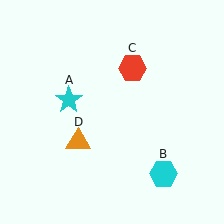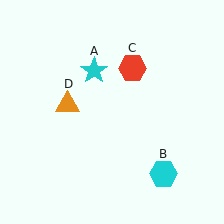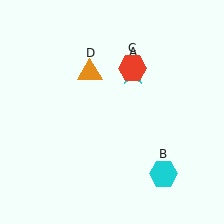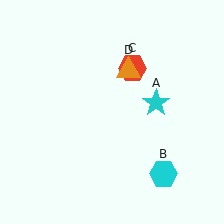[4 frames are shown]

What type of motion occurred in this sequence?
The cyan star (object A), orange triangle (object D) rotated clockwise around the center of the scene.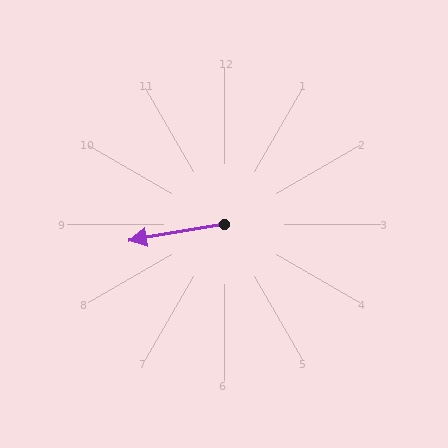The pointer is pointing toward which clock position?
Roughly 9 o'clock.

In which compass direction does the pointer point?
West.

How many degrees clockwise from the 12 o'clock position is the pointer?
Approximately 260 degrees.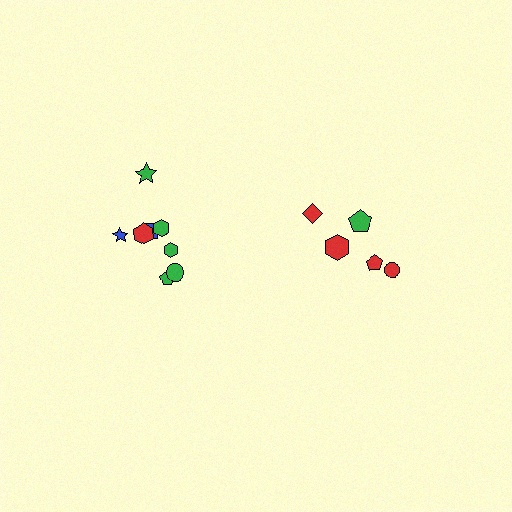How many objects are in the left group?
There are 8 objects.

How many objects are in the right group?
There are 5 objects.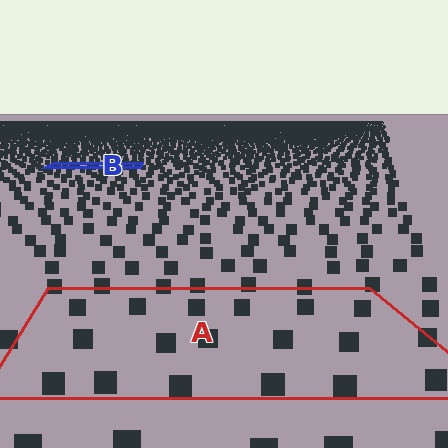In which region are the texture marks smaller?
The texture marks are smaller in region B, because it is farther away.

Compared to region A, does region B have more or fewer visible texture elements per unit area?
Region B has more texture elements per unit area — they are packed more densely because it is farther away.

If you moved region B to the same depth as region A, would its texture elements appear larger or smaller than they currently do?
They would appear larger. At a closer depth, the same texture elements are projected at a bigger on-screen size.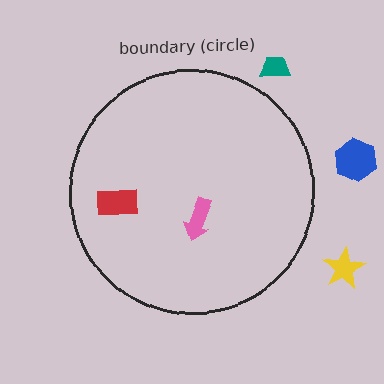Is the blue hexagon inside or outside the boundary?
Outside.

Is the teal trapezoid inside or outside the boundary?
Outside.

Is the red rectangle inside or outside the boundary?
Inside.